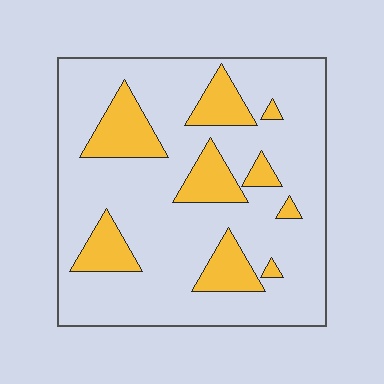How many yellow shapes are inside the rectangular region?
9.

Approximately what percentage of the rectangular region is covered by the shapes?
Approximately 20%.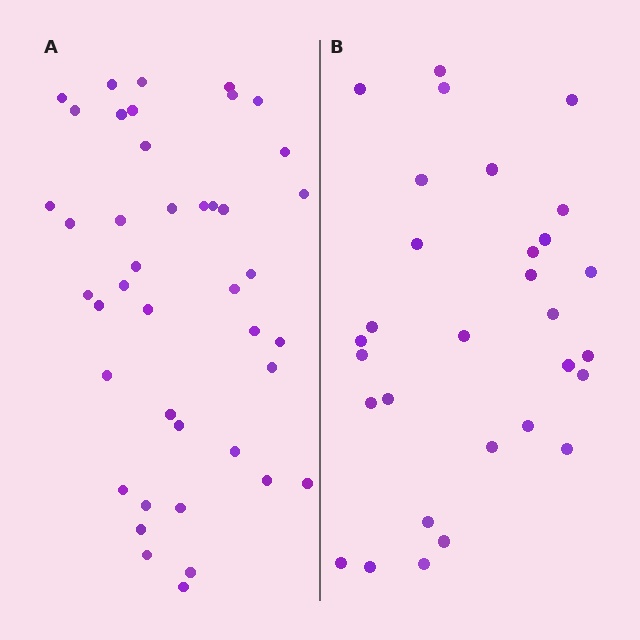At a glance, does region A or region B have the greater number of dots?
Region A (the left region) has more dots.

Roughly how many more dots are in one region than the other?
Region A has roughly 12 or so more dots than region B.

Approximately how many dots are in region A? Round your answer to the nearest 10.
About 40 dots. (The exact count is 42, which rounds to 40.)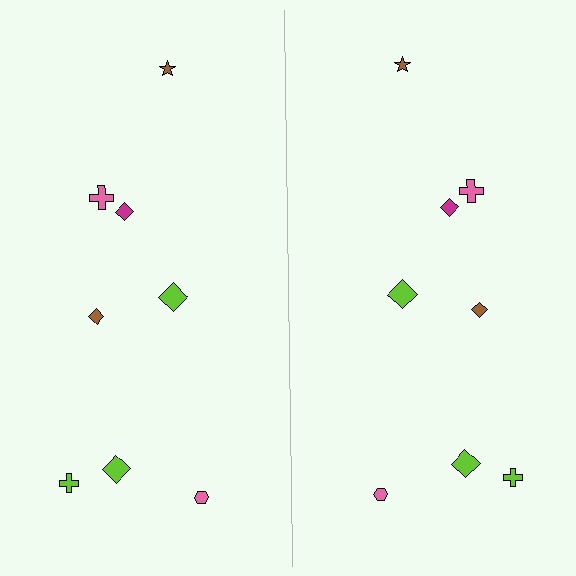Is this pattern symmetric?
Yes, this pattern has bilateral (reflection) symmetry.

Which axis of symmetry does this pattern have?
The pattern has a vertical axis of symmetry running through the center of the image.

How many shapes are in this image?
There are 16 shapes in this image.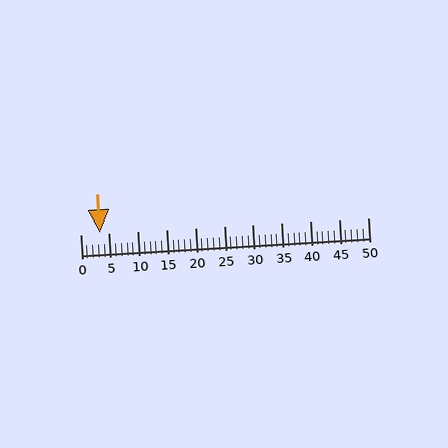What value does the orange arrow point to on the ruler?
The orange arrow points to approximately 3.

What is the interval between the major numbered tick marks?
The major tick marks are spaced 5 units apart.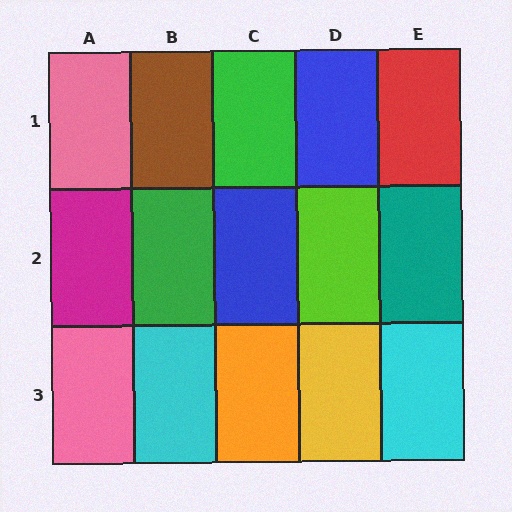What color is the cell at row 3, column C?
Orange.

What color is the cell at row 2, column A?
Magenta.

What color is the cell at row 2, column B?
Green.